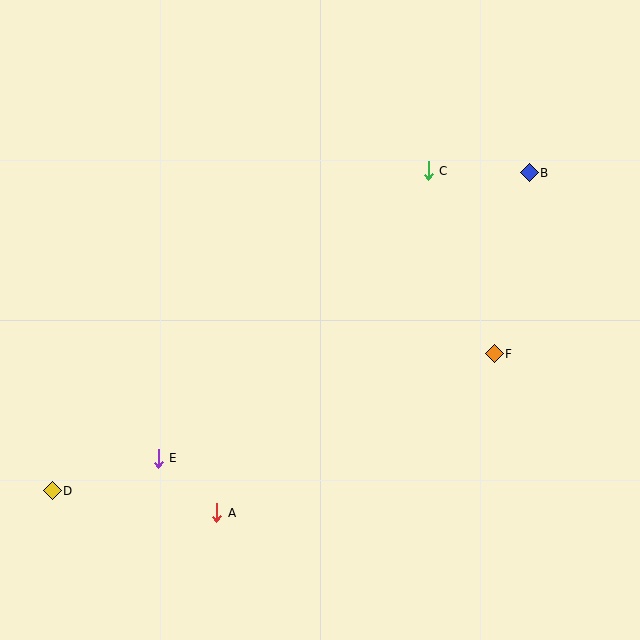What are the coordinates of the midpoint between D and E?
The midpoint between D and E is at (105, 474).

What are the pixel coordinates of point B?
Point B is at (529, 173).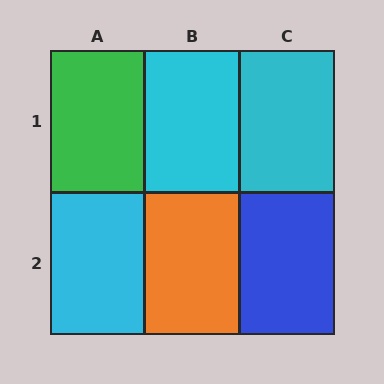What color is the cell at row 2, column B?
Orange.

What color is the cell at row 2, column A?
Cyan.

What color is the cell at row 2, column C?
Blue.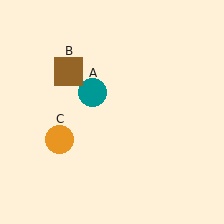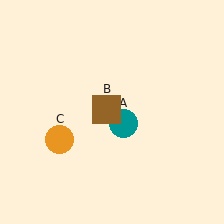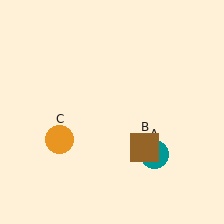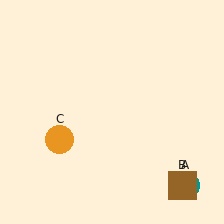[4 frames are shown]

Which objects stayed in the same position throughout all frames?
Orange circle (object C) remained stationary.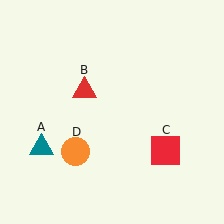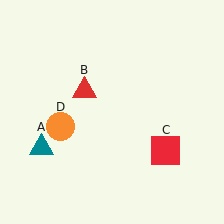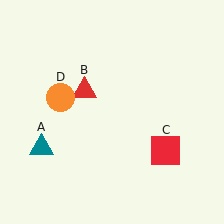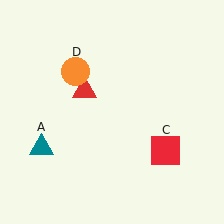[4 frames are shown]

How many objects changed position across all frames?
1 object changed position: orange circle (object D).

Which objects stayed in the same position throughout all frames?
Teal triangle (object A) and red triangle (object B) and red square (object C) remained stationary.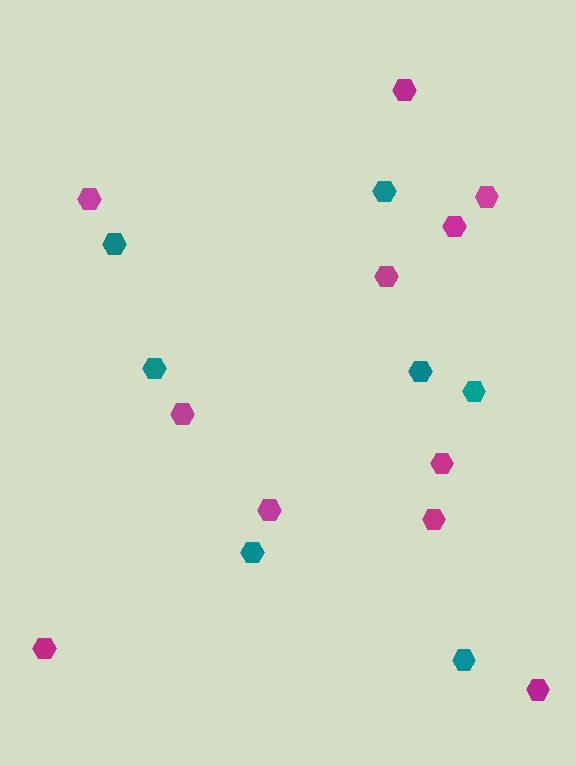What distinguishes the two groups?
There are 2 groups: one group of teal hexagons (7) and one group of magenta hexagons (11).